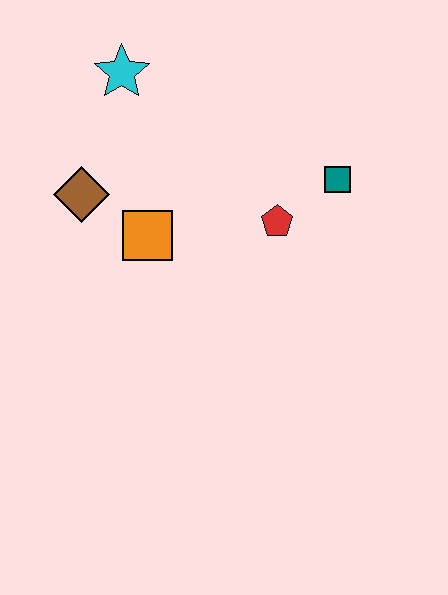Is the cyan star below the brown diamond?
No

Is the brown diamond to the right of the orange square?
No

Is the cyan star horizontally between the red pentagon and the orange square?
No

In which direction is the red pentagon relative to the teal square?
The red pentagon is to the left of the teal square.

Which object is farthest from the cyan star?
The teal square is farthest from the cyan star.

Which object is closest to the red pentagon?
The teal square is closest to the red pentagon.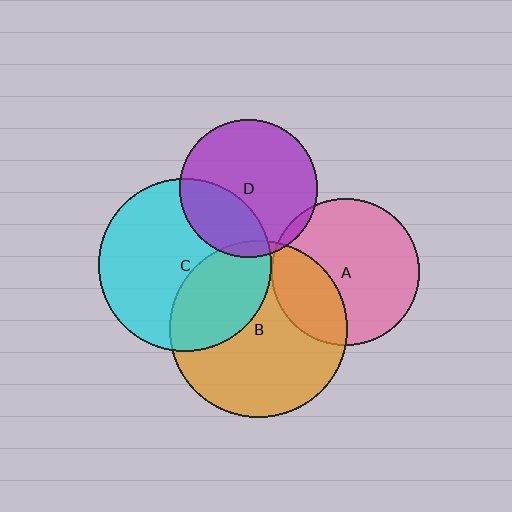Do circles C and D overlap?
Yes.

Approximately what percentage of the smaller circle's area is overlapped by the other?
Approximately 30%.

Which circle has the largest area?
Circle B (orange).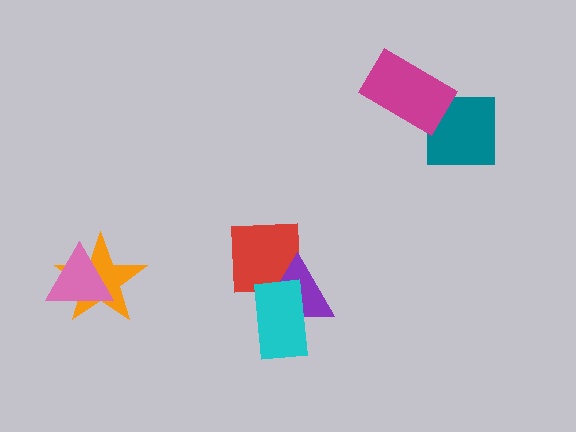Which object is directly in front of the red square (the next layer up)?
The purple triangle is directly in front of the red square.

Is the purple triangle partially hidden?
Yes, it is partially covered by another shape.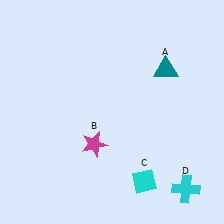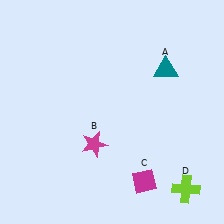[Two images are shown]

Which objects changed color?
C changed from cyan to magenta. D changed from cyan to lime.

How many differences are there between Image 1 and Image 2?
There are 2 differences between the two images.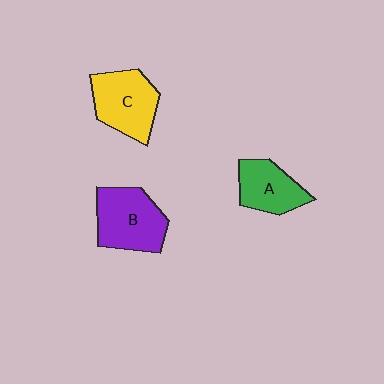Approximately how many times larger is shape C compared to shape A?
Approximately 1.3 times.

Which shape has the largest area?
Shape B (purple).